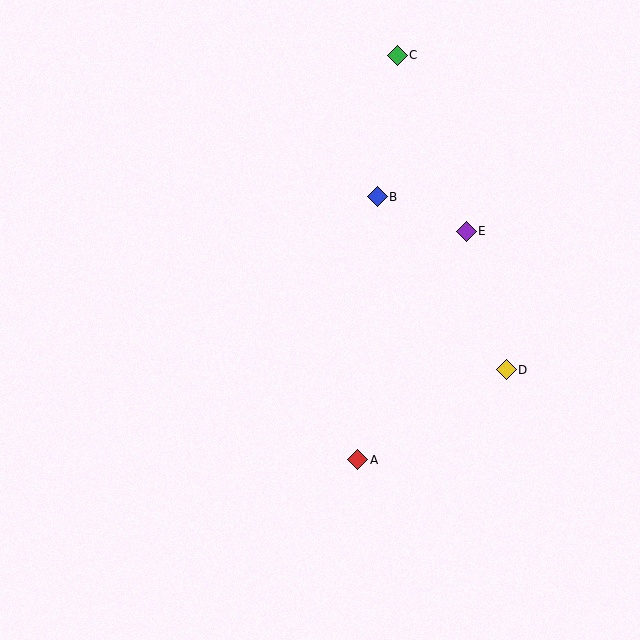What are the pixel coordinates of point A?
Point A is at (358, 460).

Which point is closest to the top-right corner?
Point C is closest to the top-right corner.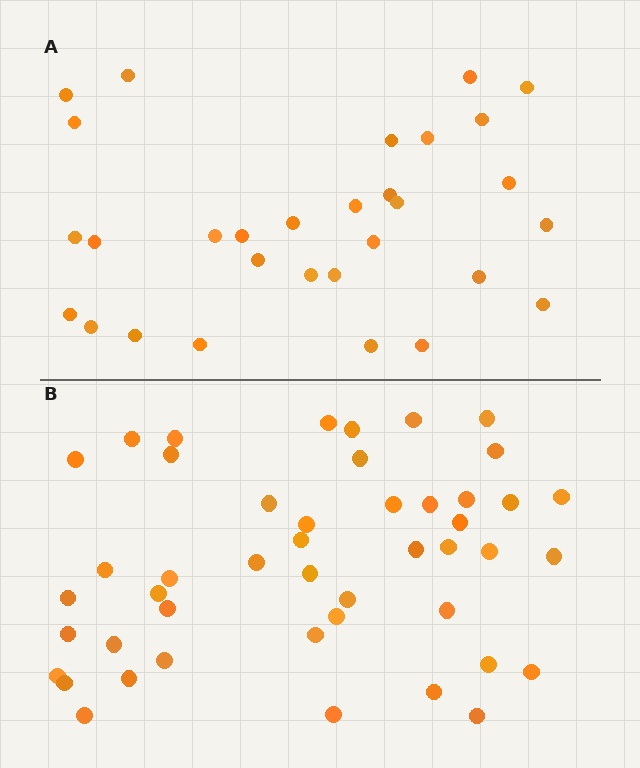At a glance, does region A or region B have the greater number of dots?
Region B (the bottom region) has more dots.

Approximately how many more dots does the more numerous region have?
Region B has approximately 15 more dots than region A.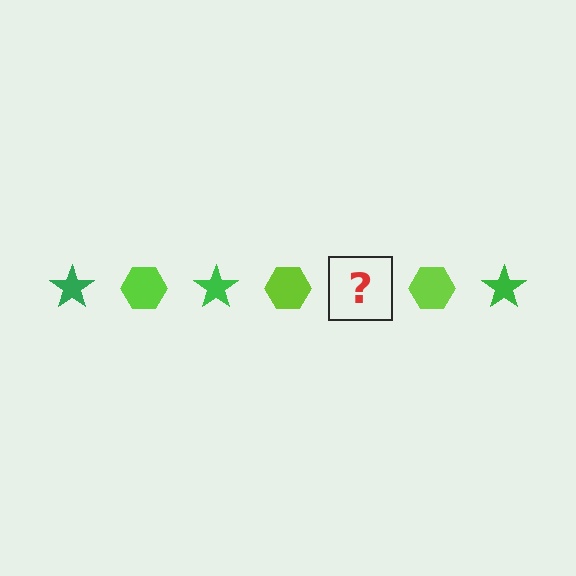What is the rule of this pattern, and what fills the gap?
The rule is that the pattern alternates between green star and lime hexagon. The gap should be filled with a green star.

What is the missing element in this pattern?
The missing element is a green star.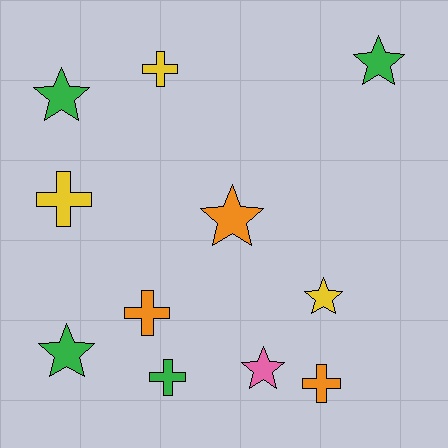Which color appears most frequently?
Green, with 4 objects.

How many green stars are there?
There are 3 green stars.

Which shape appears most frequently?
Star, with 6 objects.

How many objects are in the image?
There are 11 objects.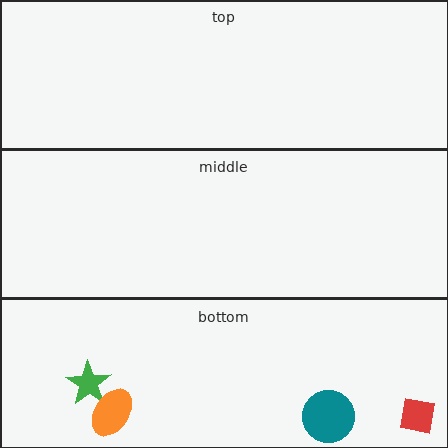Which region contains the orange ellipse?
The bottom region.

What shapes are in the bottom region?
The green star, the red square, the orange ellipse, the teal circle.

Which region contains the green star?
The bottom region.